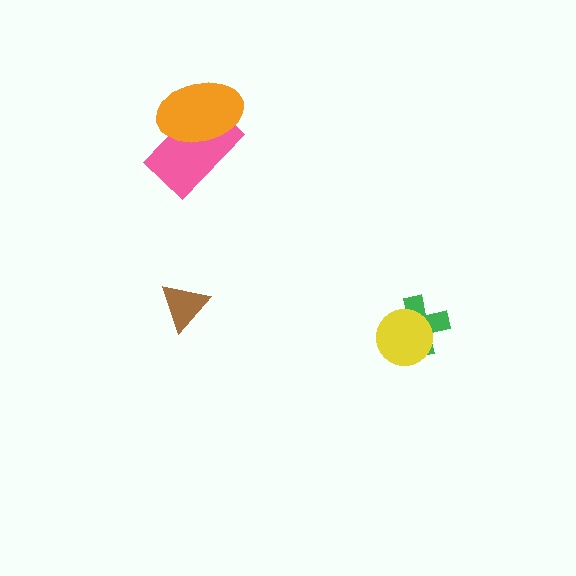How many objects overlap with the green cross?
1 object overlaps with the green cross.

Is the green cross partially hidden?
Yes, it is partially covered by another shape.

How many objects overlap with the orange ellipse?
1 object overlaps with the orange ellipse.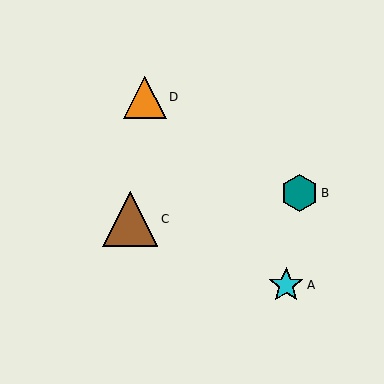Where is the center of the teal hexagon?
The center of the teal hexagon is at (300, 193).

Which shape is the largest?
The brown triangle (labeled C) is the largest.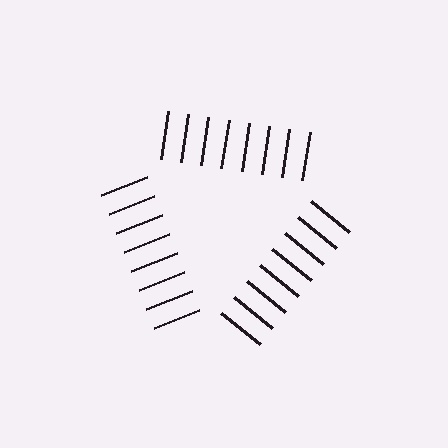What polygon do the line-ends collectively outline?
An illusory triangle — the line segments terminate on its edges but no continuous stroke is drawn.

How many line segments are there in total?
24 — 8 along each of the 3 edges.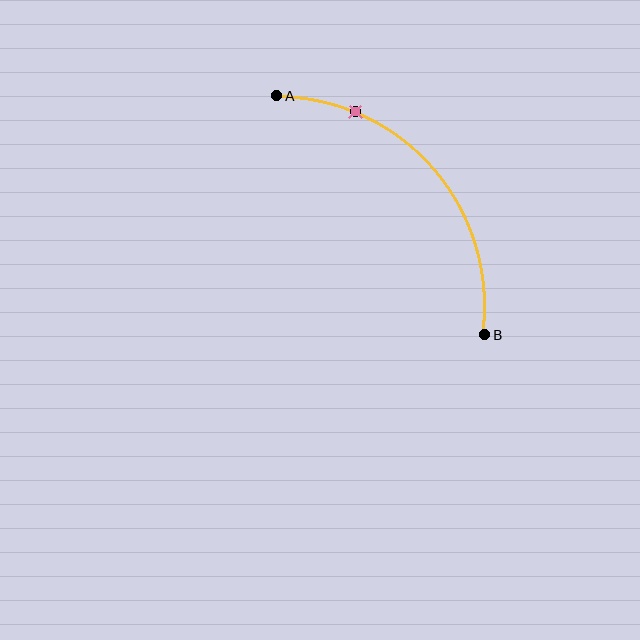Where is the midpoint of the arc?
The arc midpoint is the point on the curve farthest from the straight line joining A and B. It sits above and to the right of that line.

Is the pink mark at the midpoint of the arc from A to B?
No. The pink mark lies on the arc but is closer to endpoint A. The arc midpoint would be at the point on the curve equidistant along the arc from both A and B.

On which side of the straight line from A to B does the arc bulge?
The arc bulges above and to the right of the straight line connecting A and B.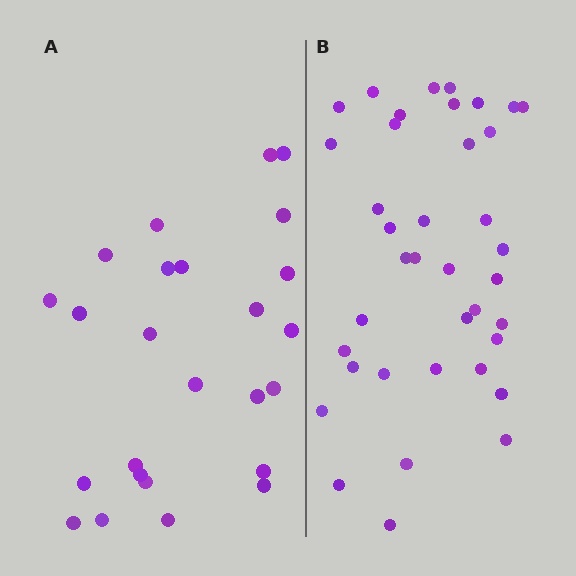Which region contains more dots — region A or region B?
Region B (the right region) has more dots.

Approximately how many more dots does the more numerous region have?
Region B has approximately 15 more dots than region A.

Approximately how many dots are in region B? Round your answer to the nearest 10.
About 40 dots. (The exact count is 38, which rounds to 40.)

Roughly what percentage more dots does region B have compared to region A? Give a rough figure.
About 50% more.